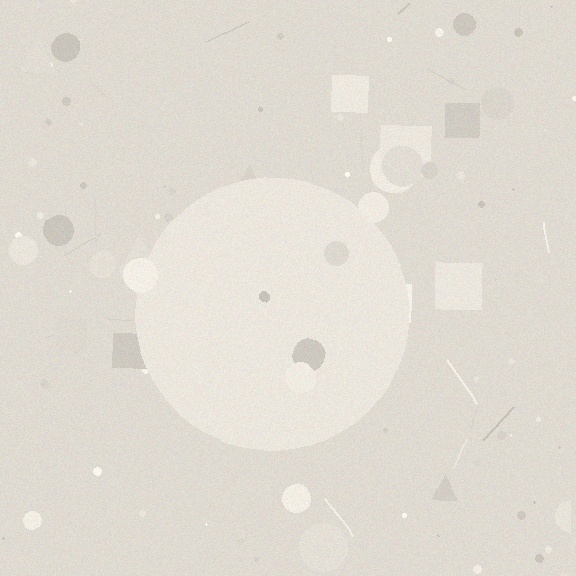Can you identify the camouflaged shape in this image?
The camouflaged shape is a circle.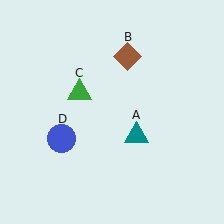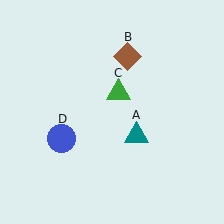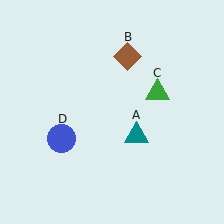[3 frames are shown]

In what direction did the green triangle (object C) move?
The green triangle (object C) moved right.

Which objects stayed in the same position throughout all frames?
Teal triangle (object A) and brown diamond (object B) and blue circle (object D) remained stationary.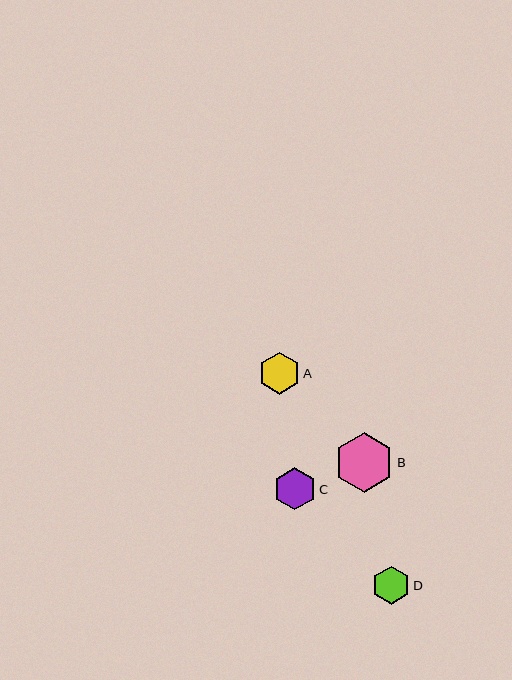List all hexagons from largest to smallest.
From largest to smallest: B, C, A, D.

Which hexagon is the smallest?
Hexagon D is the smallest with a size of approximately 38 pixels.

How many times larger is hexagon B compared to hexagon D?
Hexagon B is approximately 1.6 times the size of hexagon D.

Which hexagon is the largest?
Hexagon B is the largest with a size of approximately 59 pixels.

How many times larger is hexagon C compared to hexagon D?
Hexagon C is approximately 1.1 times the size of hexagon D.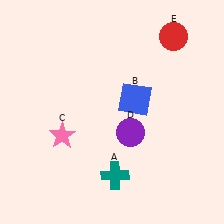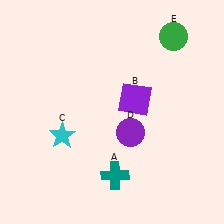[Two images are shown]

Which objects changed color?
B changed from blue to purple. C changed from pink to cyan. E changed from red to green.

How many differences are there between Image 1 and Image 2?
There are 3 differences between the two images.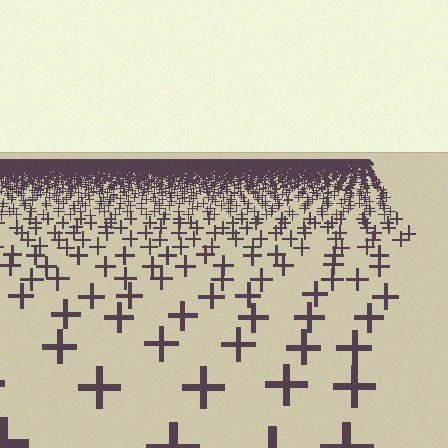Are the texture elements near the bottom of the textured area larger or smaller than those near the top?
Larger. Near the bottom, elements are closer to the viewer and appear at a bigger on-screen size.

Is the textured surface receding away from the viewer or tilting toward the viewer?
The surface is receding away from the viewer. Texture elements get smaller and denser toward the top.